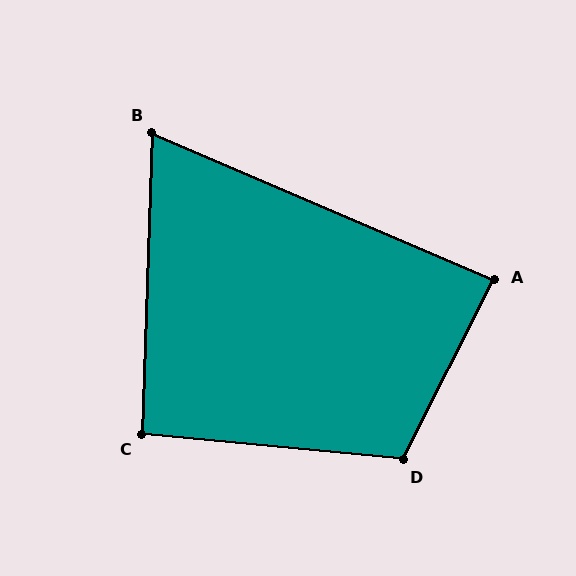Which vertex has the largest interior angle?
D, at approximately 111 degrees.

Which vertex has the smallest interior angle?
B, at approximately 69 degrees.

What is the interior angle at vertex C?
Approximately 94 degrees (approximately right).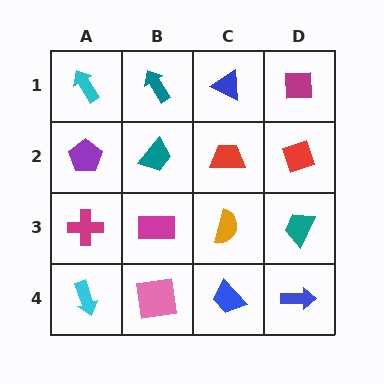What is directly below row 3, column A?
A cyan arrow.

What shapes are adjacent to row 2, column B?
A teal arrow (row 1, column B), a magenta rectangle (row 3, column B), a purple pentagon (row 2, column A), a red trapezoid (row 2, column C).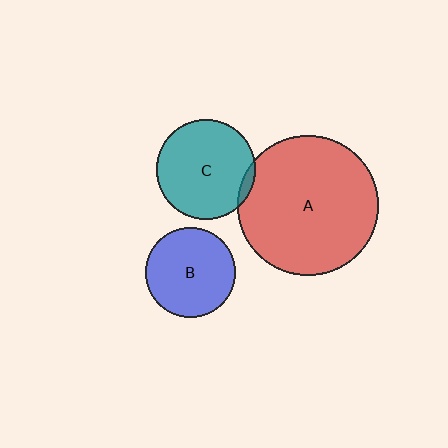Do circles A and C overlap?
Yes.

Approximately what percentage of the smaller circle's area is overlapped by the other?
Approximately 5%.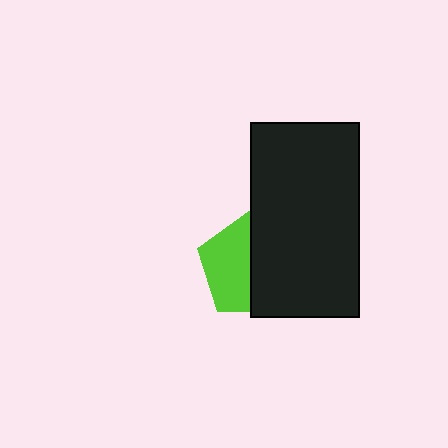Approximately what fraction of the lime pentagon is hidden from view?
Roughly 53% of the lime pentagon is hidden behind the black rectangle.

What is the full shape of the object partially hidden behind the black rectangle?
The partially hidden object is a lime pentagon.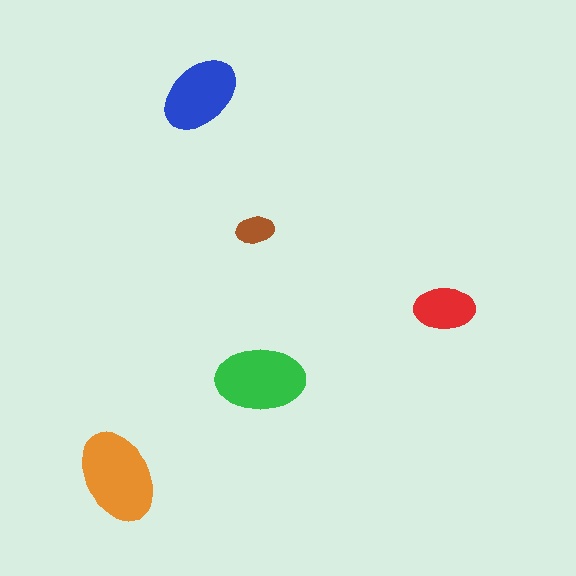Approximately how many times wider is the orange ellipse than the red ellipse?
About 1.5 times wider.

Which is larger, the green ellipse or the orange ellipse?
The orange one.